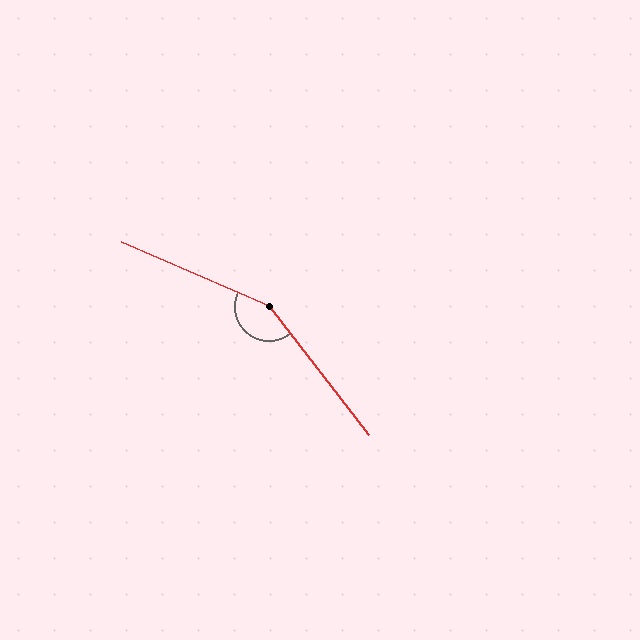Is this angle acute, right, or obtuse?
It is obtuse.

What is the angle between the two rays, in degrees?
Approximately 151 degrees.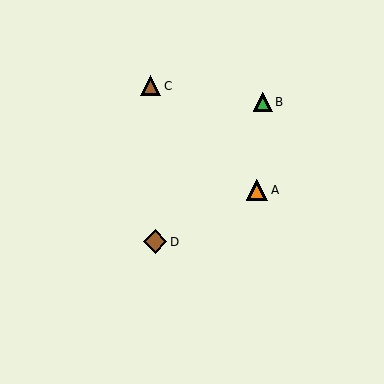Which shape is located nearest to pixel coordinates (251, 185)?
The orange triangle (labeled A) at (257, 190) is nearest to that location.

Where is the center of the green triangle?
The center of the green triangle is at (263, 102).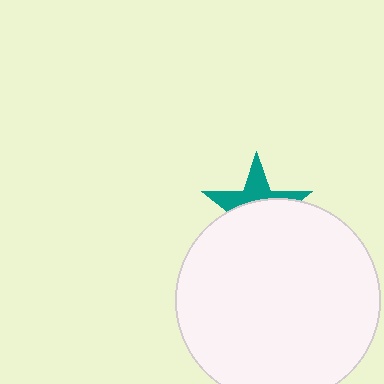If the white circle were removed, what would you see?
You would see the complete teal star.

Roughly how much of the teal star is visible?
A small part of it is visible (roughly 39%).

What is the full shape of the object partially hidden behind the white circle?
The partially hidden object is a teal star.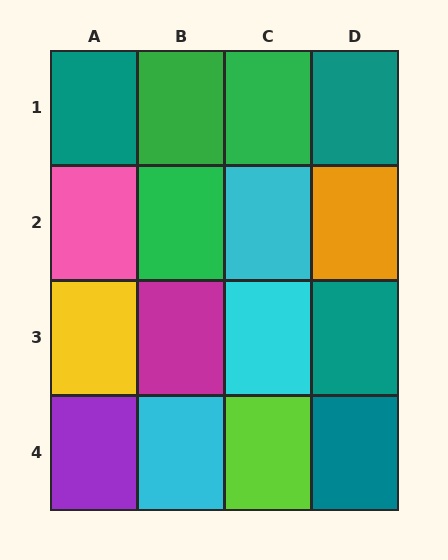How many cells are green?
3 cells are green.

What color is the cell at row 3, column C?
Cyan.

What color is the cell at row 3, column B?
Magenta.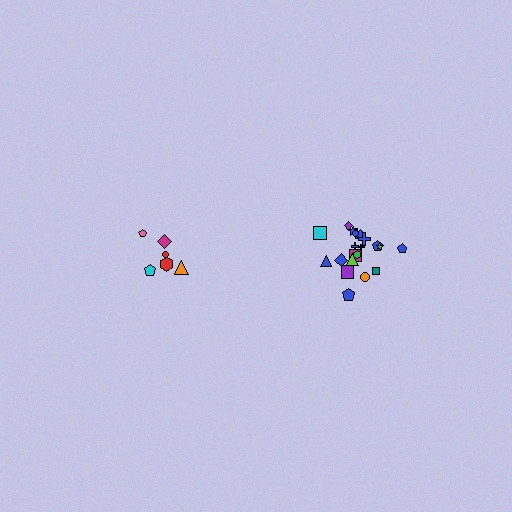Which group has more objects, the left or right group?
The right group.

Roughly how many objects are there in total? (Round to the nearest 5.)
Roughly 30 objects in total.